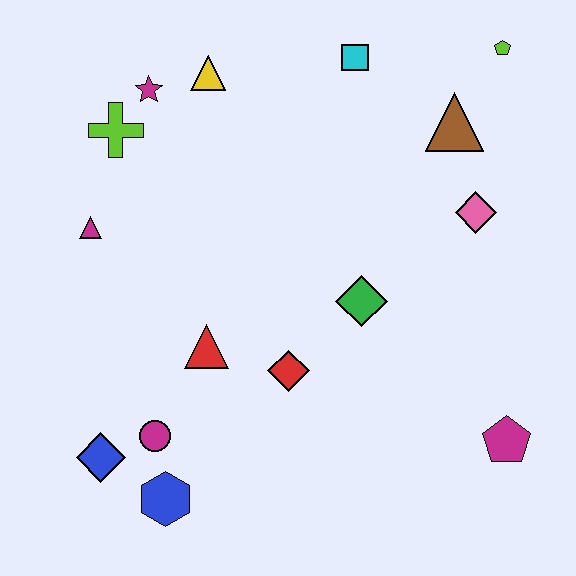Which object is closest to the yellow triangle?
The magenta star is closest to the yellow triangle.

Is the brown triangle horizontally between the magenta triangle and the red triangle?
No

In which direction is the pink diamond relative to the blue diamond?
The pink diamond is to the right of the blue diamond.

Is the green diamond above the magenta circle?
Yes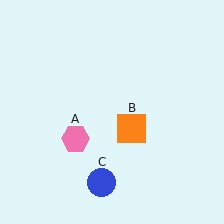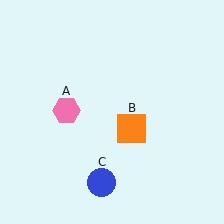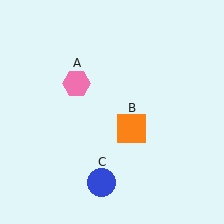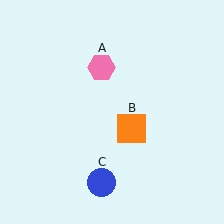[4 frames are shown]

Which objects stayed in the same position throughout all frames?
Orange square (object B) and blue circle (object C) remained stationary.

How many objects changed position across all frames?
1 object changed position: pink hexagon (object A).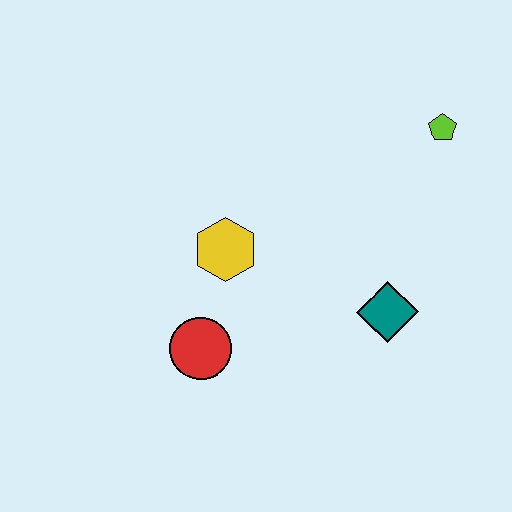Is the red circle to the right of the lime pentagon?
No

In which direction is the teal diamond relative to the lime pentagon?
The teal diamond is below the lime pentagon.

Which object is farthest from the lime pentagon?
The red circle is farthest from the lime pentagon.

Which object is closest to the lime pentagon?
The teal diamond is closest to the lime pentagon.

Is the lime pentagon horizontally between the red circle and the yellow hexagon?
No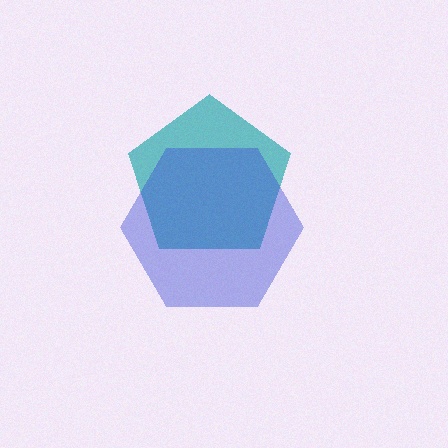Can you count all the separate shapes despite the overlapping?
Yes, there are 2 separate shapes.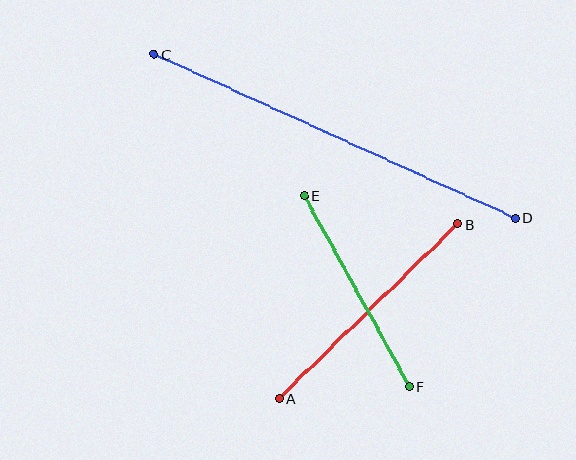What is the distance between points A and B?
The distance is approximately 250 pixels.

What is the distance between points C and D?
The distance is approximately 397 pixels.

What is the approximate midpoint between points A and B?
The midpoint is at approximately (368, 311) pixels.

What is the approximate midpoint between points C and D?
The midpoint is at approximately (335, 136) pixels.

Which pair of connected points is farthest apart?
Points C and D are farthest apart.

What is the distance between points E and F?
The distance is approximately 218 pixels.